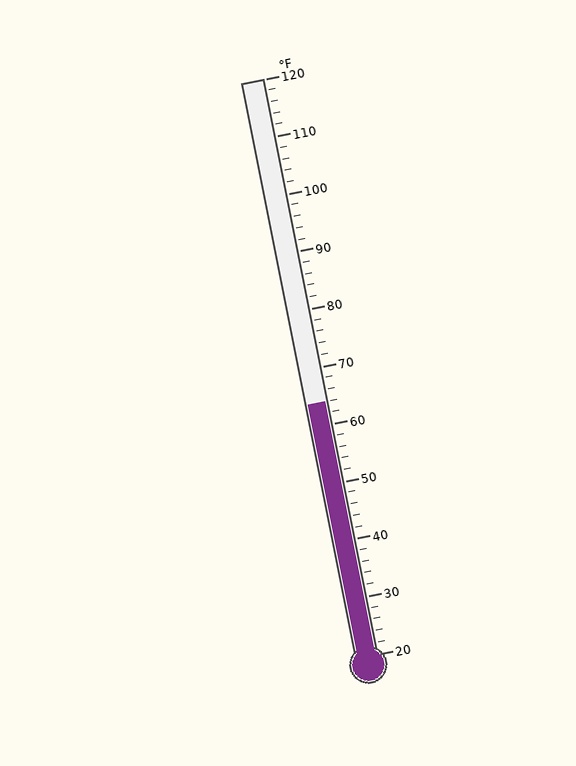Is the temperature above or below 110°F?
The temperature is below 110°F.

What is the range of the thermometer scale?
The thermometer scale ranges from 20°F to 120°F.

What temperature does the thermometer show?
The thermometer shows approximately 64°F.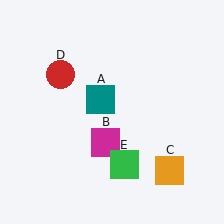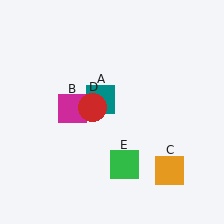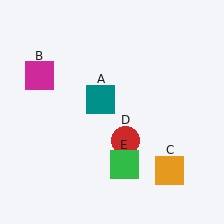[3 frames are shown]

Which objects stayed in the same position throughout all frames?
Teal square (object A) and orange square (object C) and green square (object E) remained stationary.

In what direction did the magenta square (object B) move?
The magenta square (object B) moved up and to the left.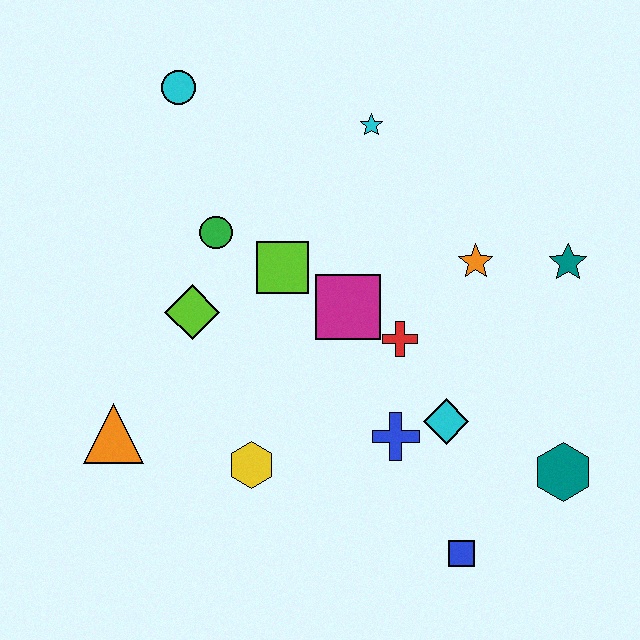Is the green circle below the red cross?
No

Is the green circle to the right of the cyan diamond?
No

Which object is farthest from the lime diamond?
The teal hexagon is farthest from the lime diamond.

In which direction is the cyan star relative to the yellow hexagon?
The cyan star is above the yellow hexagon.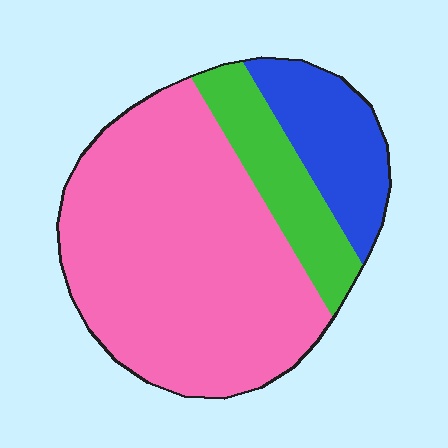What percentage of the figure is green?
Green covers roughly 15% of the figure.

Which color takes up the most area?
Pink, at roughly 65%.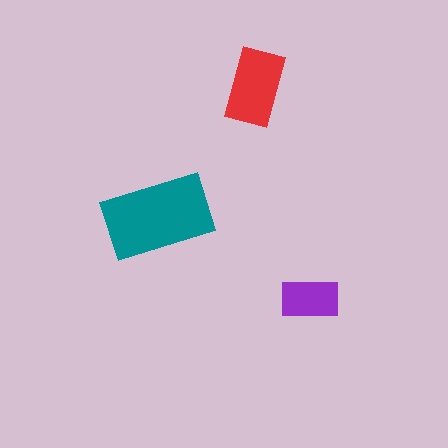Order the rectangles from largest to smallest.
the teal one, the red one, the purple one.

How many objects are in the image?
There are 3 objects in the image.